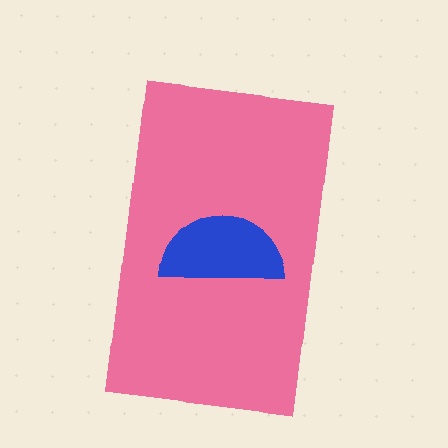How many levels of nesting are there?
2.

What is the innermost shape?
The blue semicircle.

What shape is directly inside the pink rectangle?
The blue semicircle.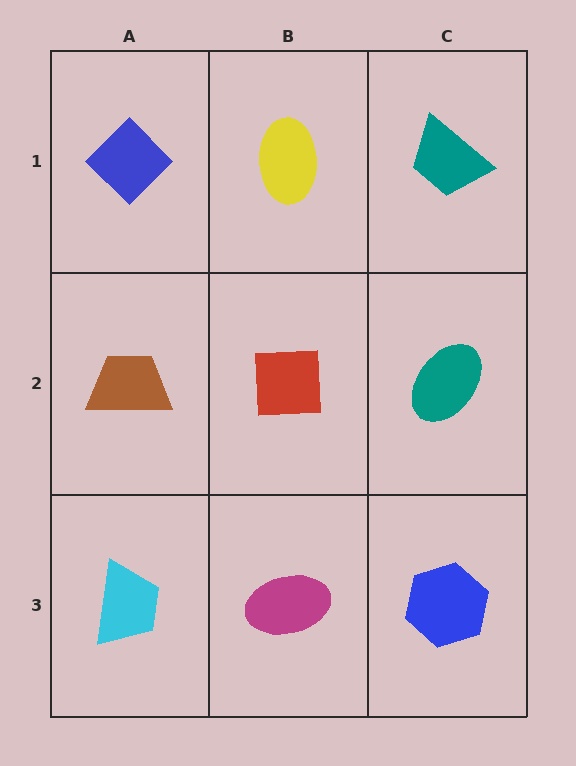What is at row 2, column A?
A brown trapezoid.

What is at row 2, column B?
A red square.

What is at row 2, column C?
A teal ellipse.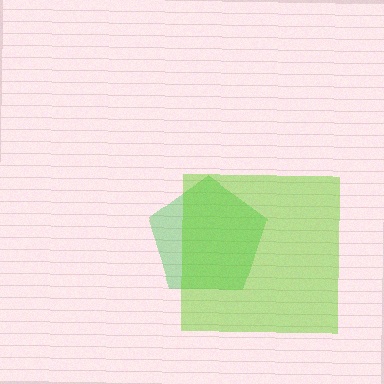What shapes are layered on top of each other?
The layered shapes are: a green pentagon, a lime square.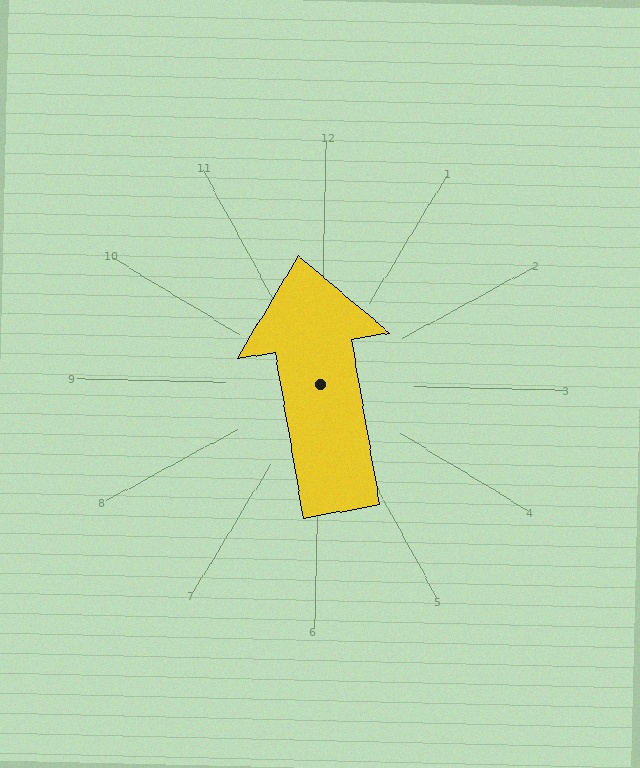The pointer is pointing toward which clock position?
Roughly 12 o'clock.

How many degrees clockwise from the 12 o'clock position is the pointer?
Approximately 349 degrees.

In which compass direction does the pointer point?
North.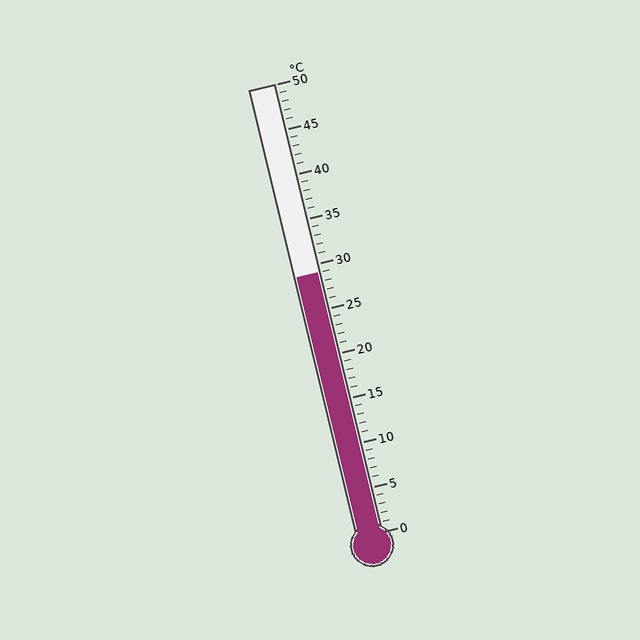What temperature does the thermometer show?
The thermometer shows approximately 29°C.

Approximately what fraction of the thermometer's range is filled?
The thermometer is filled to approximately 60% of its range.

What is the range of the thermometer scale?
The thermometer scale ranges from 0°C to 50°C.